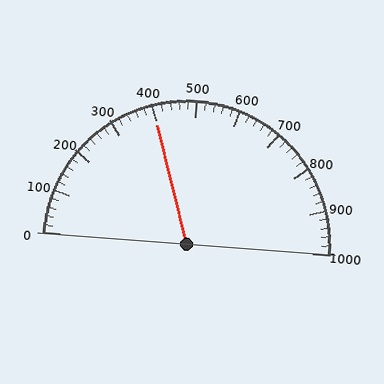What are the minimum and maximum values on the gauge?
The gauge ranges from 0 to 1000.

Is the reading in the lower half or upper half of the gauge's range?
The reading is in the lower half of the range (0 to 1000).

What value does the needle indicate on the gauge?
The needle indicates approximately 400.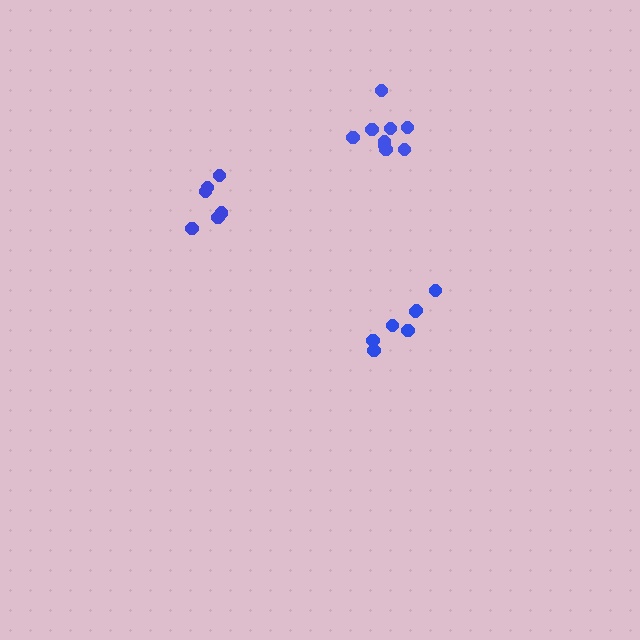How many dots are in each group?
Group 1: 7 dots, Group 2: 6 dots, Group 3: 9 dots (22 total).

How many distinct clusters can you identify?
There are 3 distinct clusters.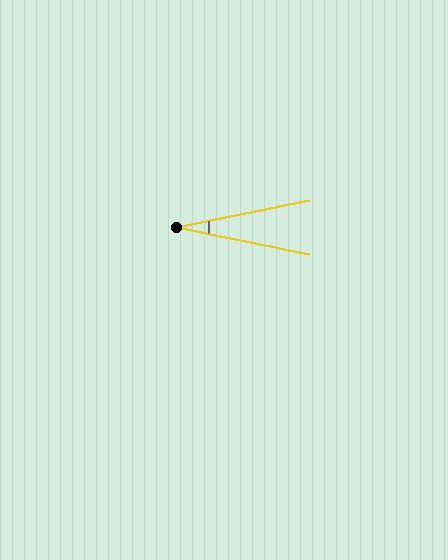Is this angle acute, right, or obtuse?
It is acute.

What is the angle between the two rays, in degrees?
Approximately 23 degrees.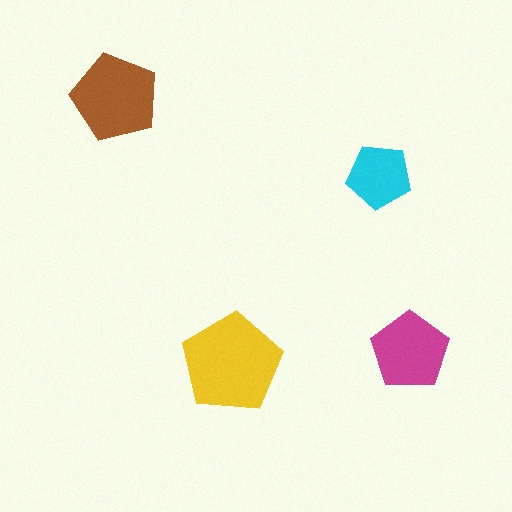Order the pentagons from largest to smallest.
the yellow one, the brown one, the magenta one, the cyan one.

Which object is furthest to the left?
The brown pentagon is leftmost.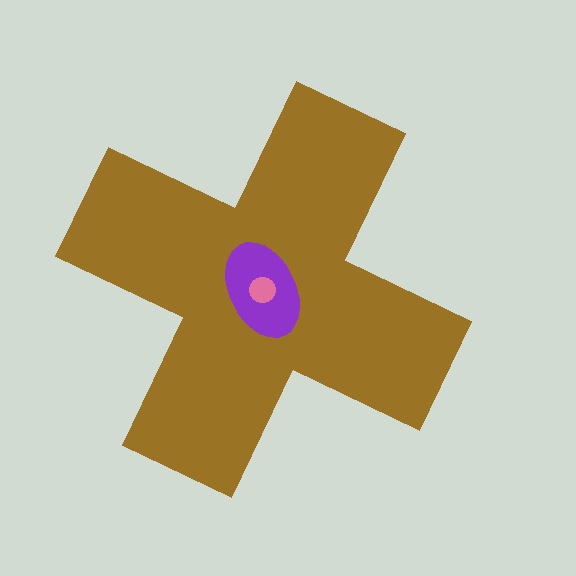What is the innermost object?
The pink circle.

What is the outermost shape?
The brown cross.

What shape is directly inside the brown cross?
The purple ellipse.